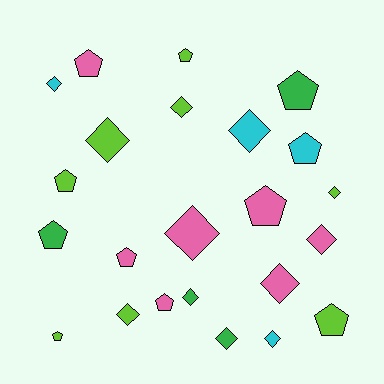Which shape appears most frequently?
Diamond, with 12 objects.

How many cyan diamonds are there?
There are 3 cyan diamonds.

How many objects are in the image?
There are 23 objects.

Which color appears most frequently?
Lime, with 8 objects.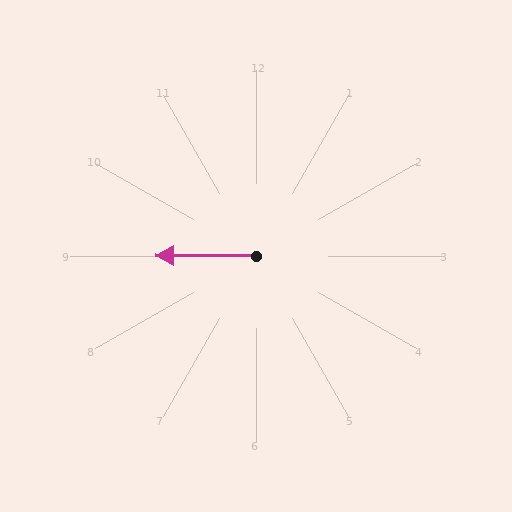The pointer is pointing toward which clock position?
Roughly 9 o'clock.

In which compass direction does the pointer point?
West.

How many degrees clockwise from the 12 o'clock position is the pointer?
Approximately 270 degrees.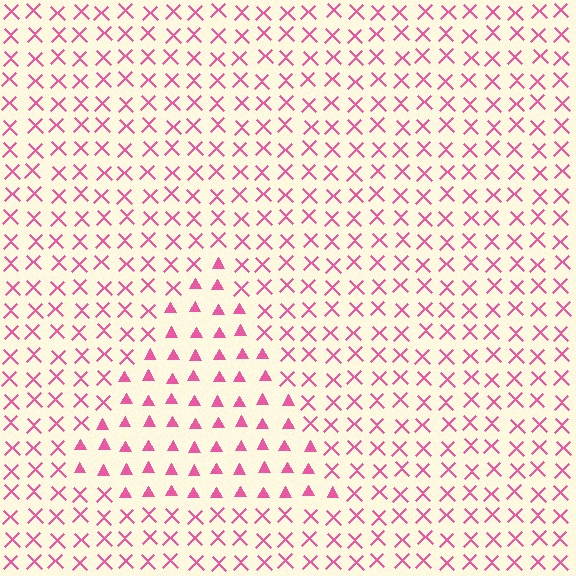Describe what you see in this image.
The image is filled with small pink elements arranged in a uniform grid. A triangle-shaped region contains triangles, while the surrounding area contains X marks. The boundary is defined purely by the change in element shape.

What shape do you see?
I see a triangle.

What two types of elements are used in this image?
The image uses triangles inside the triangle region and X marks outside it.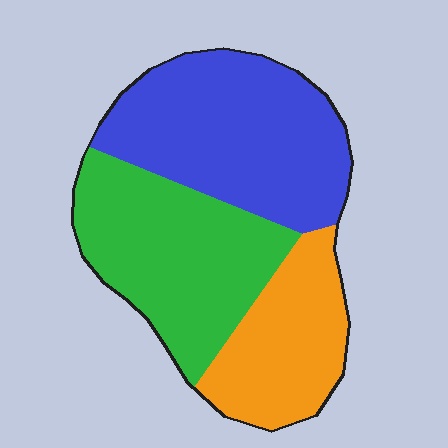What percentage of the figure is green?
Green takes up about three eighths (3/8) of the figure.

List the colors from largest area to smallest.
From largest to smallest: blue, green, orange.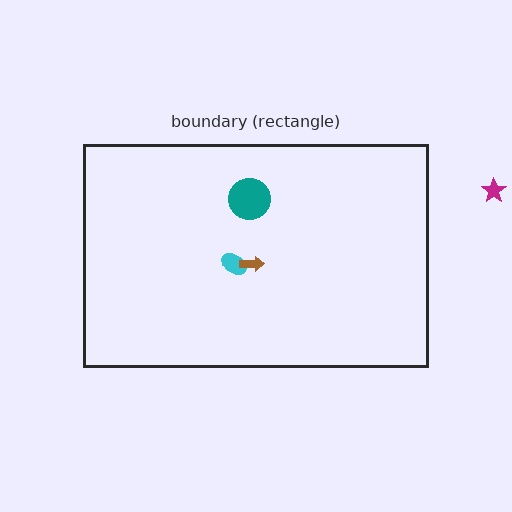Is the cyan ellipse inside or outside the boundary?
Inside.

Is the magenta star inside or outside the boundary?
Outside.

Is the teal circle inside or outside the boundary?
Inside.